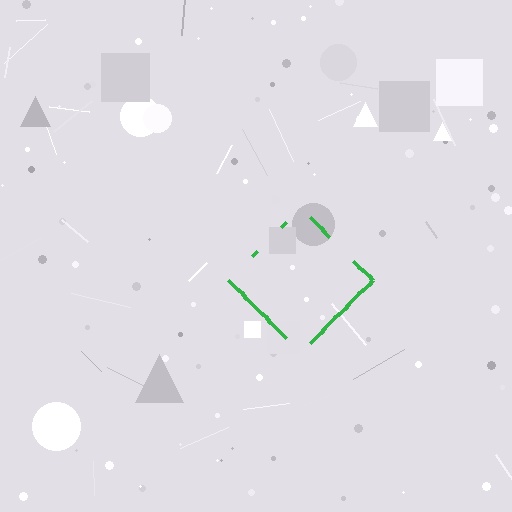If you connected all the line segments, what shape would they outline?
They would outline a diamond.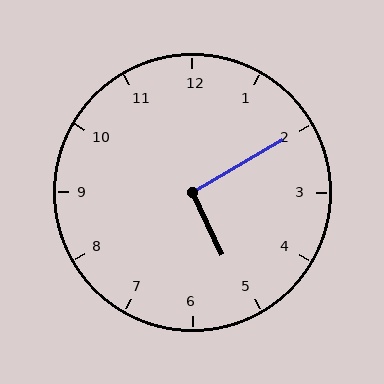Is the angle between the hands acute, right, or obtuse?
It is right.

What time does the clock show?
5:10.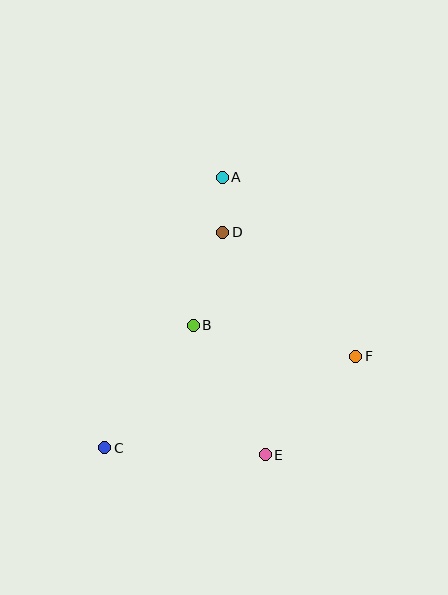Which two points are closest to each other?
Points A and D are closest to each other.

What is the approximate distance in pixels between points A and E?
The distance between A and E is approximately 281 pixels.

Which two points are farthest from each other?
Points A and C are farthest from each other.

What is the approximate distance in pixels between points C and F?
The distance between C and F is approximately 267 pixels.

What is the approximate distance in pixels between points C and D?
The distance between C and D is approximately 246 pixels.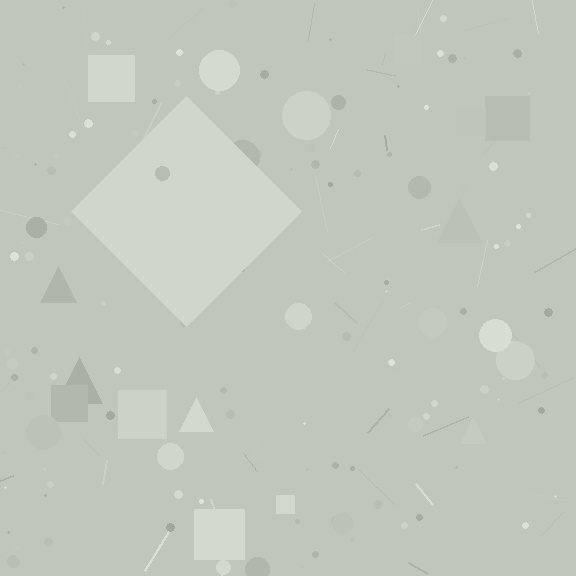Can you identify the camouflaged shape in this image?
The camouflaged shape is a diamond.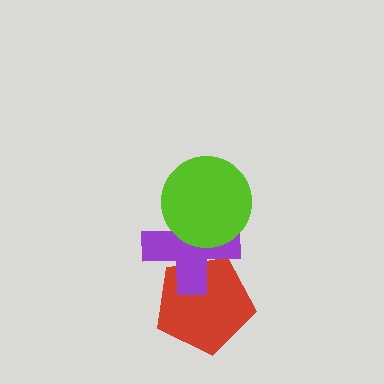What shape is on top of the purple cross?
The lime circle is on top of the purple cross.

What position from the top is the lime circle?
The lime circle is 1st from the top.